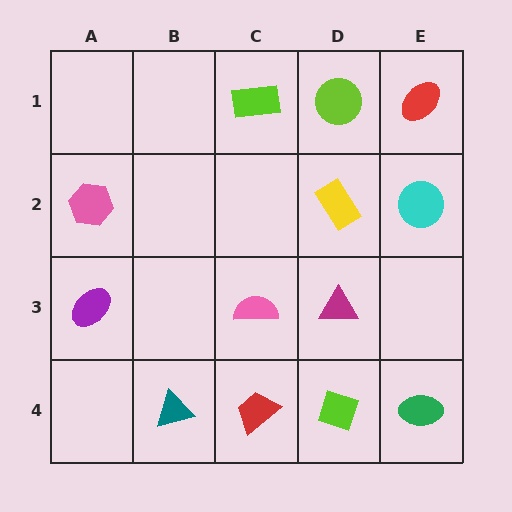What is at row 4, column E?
A green ellipse.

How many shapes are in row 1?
3 shapes.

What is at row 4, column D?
A lime diamond.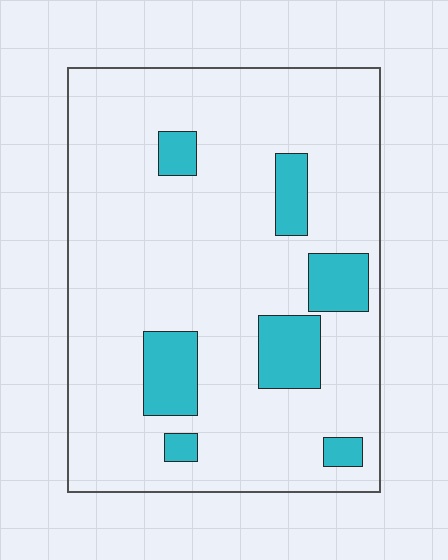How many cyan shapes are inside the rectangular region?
7.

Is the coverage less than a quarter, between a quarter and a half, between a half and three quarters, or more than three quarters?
Less than a quarter.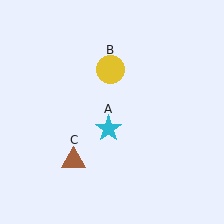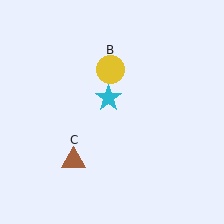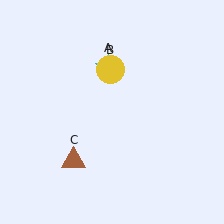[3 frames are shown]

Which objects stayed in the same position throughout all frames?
Yellow circle (object B) and brown triangle (object C) remained stationary.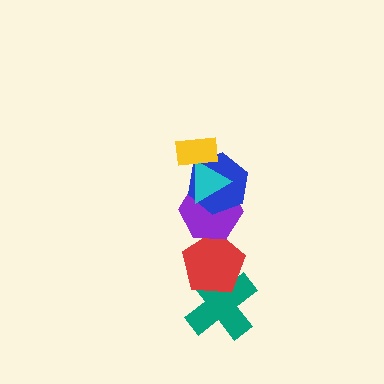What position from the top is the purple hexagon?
The purple hexagon is 4th from the top.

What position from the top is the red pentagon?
The red pentagon is 5th from the top.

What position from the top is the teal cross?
The teal cross is 6th from the top.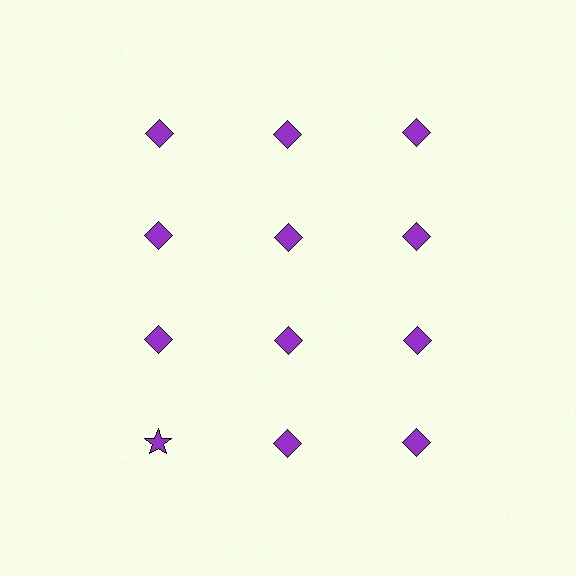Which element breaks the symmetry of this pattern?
The purple star in the fourth row, leftmost column breaks the symmetry. All other shapes are purple diamonds.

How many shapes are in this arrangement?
There are 12 shapes arranged in a grid pattern.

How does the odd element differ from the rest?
It has a different shape: star instead of diamond.